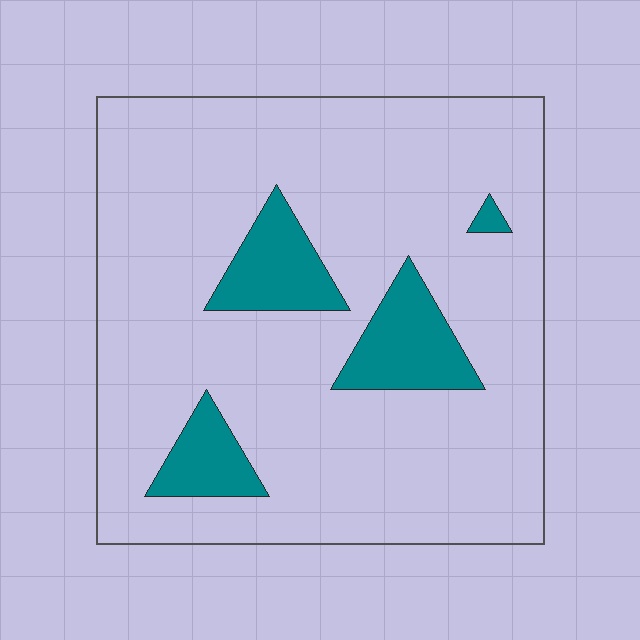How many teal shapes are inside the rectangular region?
4.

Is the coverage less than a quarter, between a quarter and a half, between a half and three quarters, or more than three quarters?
Less than a quarter.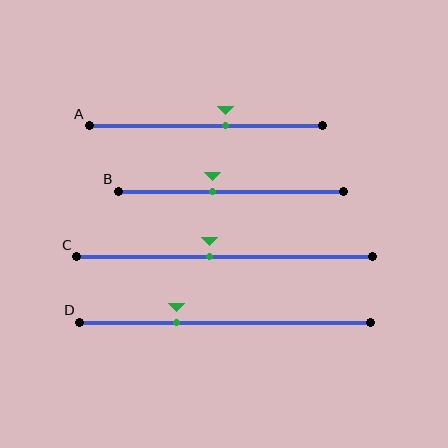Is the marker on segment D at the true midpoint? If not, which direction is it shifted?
No, the marker on segment D is shifted to the left by about 17% of the segment length.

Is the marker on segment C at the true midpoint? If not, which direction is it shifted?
No, the marker on segment C is shifted to the left by about 5% of the segment length.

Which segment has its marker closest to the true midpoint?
Segment C has its marker closest to the true midpoint.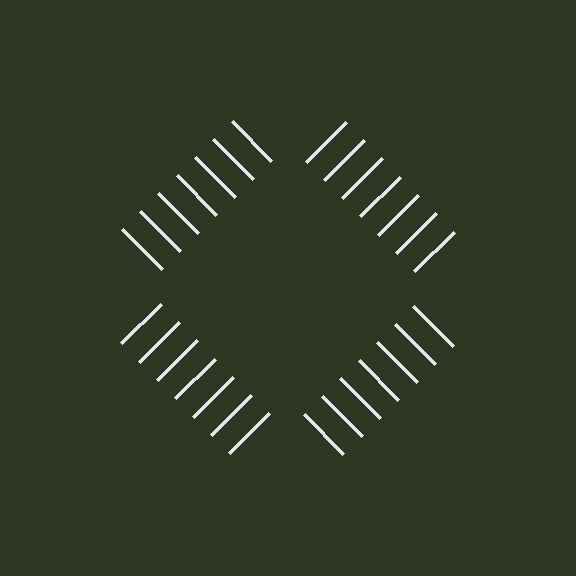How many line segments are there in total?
28 — 7 along each of the 4 edges.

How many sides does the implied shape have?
4 sides — the line-ends trace a square.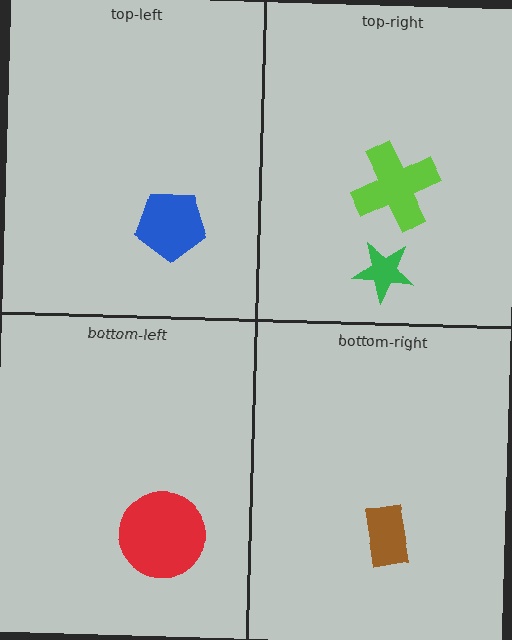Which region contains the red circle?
The bottom-left region.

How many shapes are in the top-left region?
1.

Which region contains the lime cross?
The top-right region.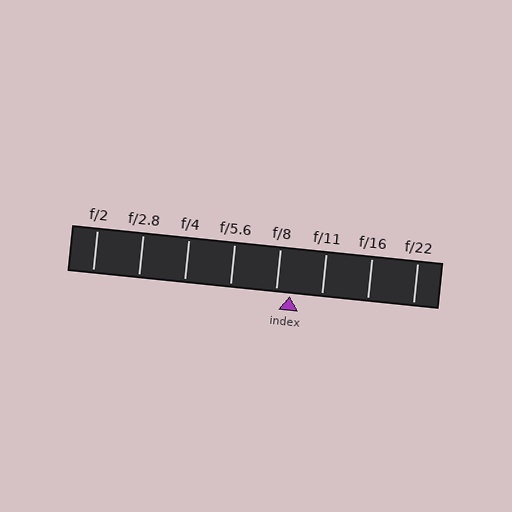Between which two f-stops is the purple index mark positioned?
The index mark is between f/8 and f/11.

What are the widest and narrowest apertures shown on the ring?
The widest aperture shown is f/2 and the narrowest is f/22.